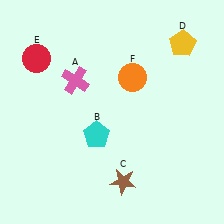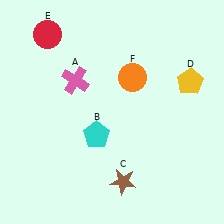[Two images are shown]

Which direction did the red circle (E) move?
The red circle (E) moved up.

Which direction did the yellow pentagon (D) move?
The yellow pentagon (D) moved down.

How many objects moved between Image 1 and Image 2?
2 objects moved between the two images.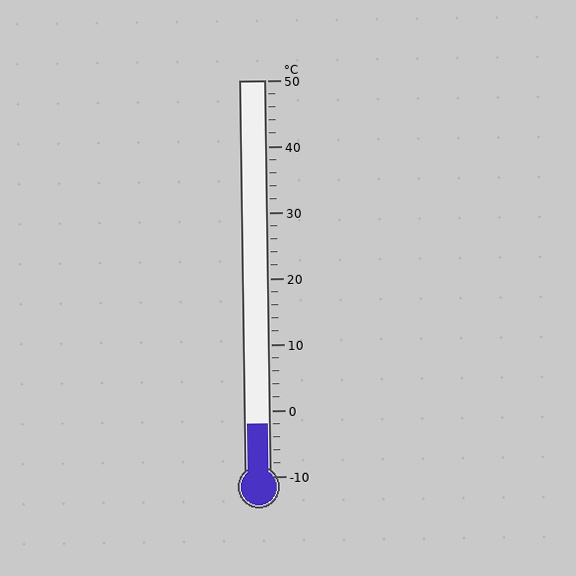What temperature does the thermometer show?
The thermometer shows approximately -2°C.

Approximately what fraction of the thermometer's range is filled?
The thermometer is filled to approximately 15% of its range.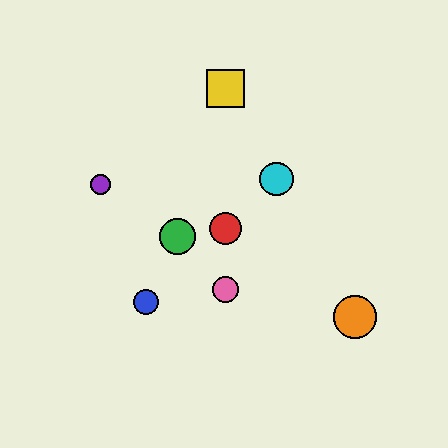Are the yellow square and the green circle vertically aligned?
No, the yellow square is at x≈226 and the green circle is at x≈177.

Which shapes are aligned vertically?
The red circle, the yellow square, the pink circle are aligned vertically.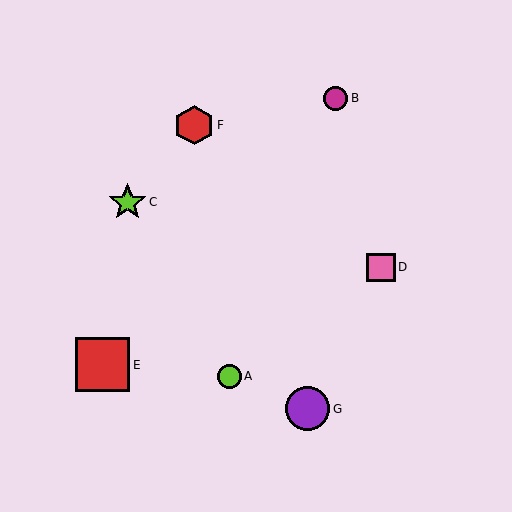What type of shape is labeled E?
Shape E is a red square.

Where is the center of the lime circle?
The center of the lime circle is at (229, 376).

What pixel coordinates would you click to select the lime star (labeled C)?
Click at (127, 202) to select the lime star C.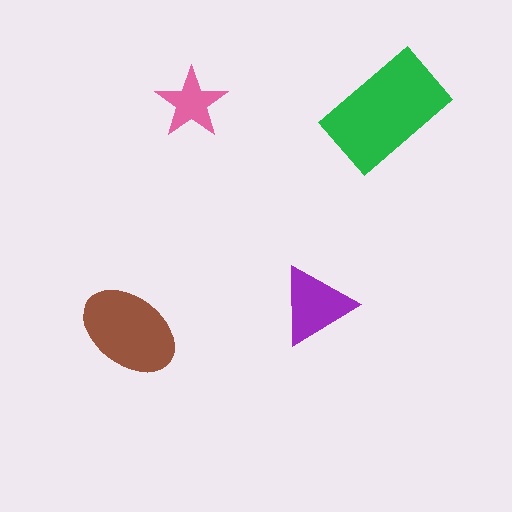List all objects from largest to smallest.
The green rectangle, the brown ellipse, the purple triangle, the pink star.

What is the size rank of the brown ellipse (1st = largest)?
2nd.